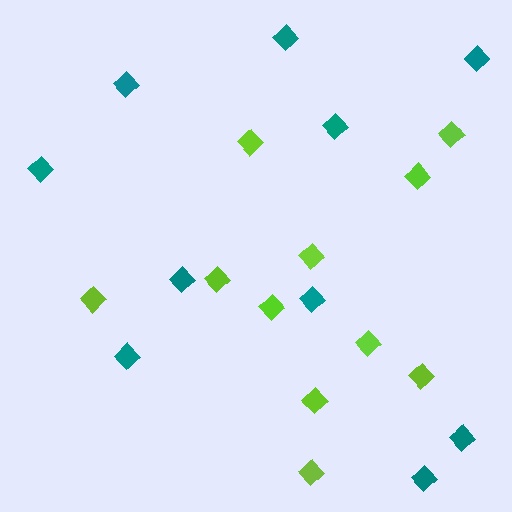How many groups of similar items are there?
There are 2 groups: one group of lime diamonds (11) and one group of teal diamonds (10).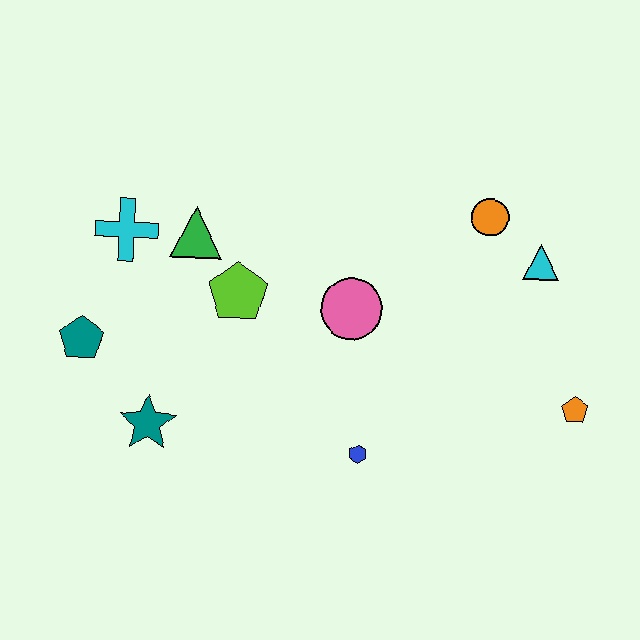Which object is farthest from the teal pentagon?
The orange pentagon is farthest from the teal pentagon.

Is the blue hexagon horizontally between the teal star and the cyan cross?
No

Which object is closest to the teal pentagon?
The teal star is closest to the teal pentagon.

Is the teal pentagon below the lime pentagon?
Yes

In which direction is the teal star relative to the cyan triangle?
The teal star is to the left of the cyan triangle.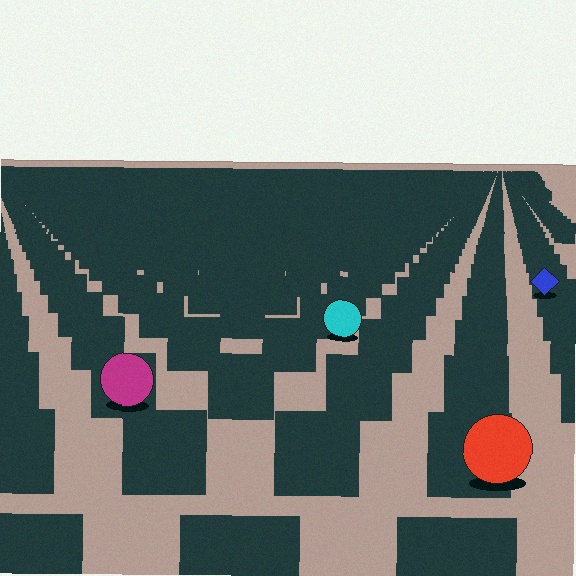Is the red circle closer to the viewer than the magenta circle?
Yes. The red circle is closer — you can tell from the texture gradient: the ground texture is coarser near it.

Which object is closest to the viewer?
The red circle is closest. The texture marks near it are larger and more spread out.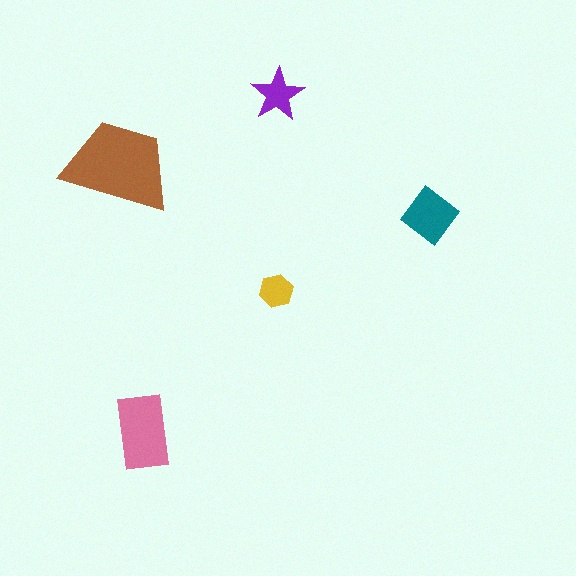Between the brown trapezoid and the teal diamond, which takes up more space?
The brown trapezoid.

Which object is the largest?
The brown trapezoid.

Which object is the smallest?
The yellow hexagon.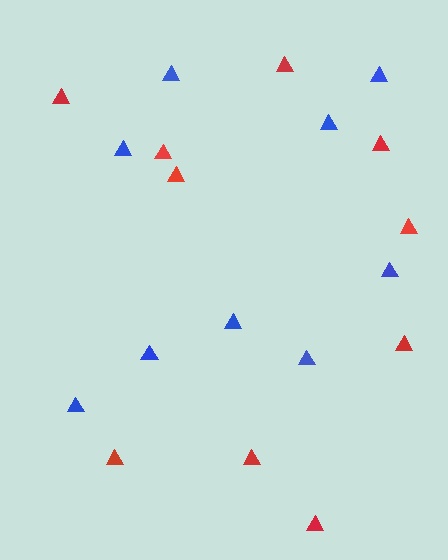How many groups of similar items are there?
There are 2 groups: one group of blue triangles (9) and one group of red triangles (10).